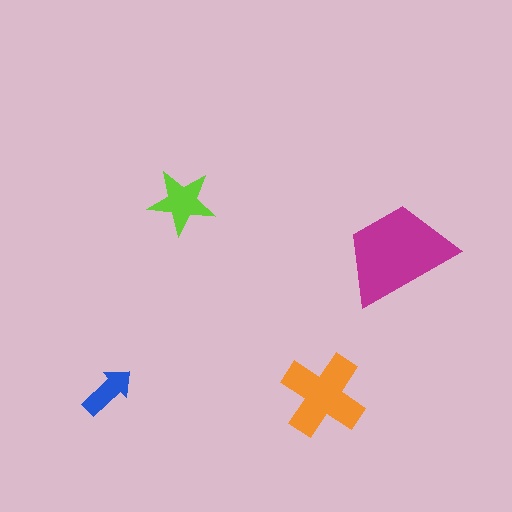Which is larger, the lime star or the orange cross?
The orange cross.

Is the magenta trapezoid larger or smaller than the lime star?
Larger.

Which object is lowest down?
The orange cross is bottommost.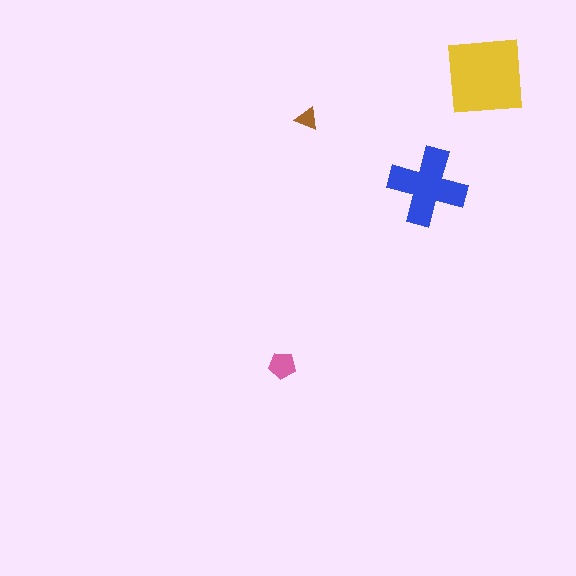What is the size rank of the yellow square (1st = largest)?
1st.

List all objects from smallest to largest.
The brown triangle, the pink pentagon, the blue cross, the yellow square.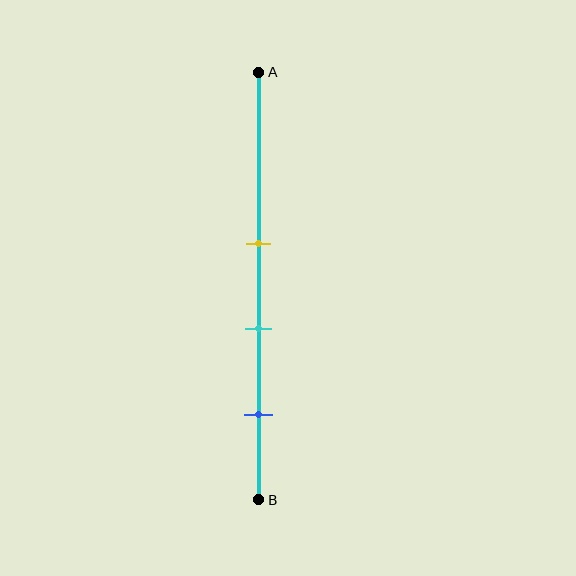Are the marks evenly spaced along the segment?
Yes, the marks are approximately evenly spaced.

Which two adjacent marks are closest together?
The yellow and cyan marks are the closest adjacent pair.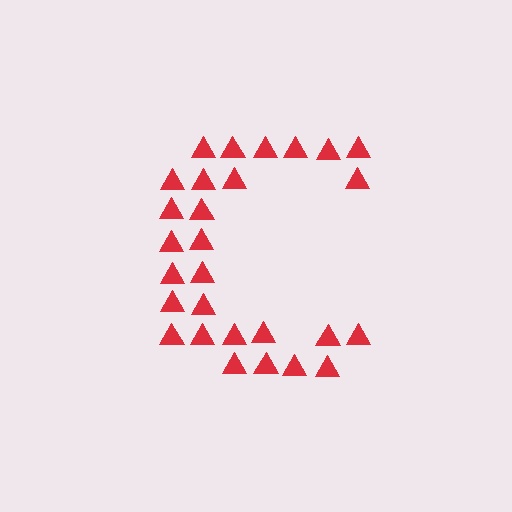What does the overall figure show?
The overall figure shows the letter C.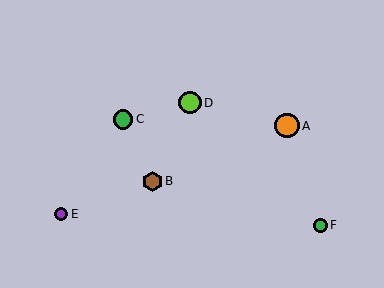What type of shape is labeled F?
Shape F is a green circle.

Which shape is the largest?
The orange circle (labeled A) is the largest.